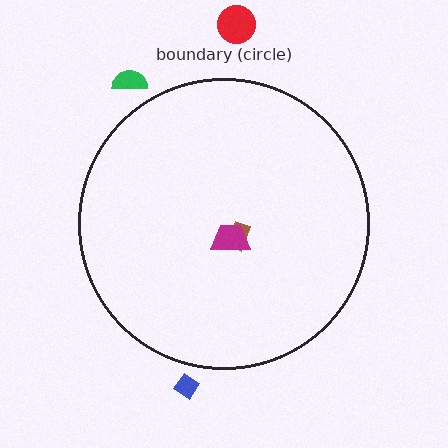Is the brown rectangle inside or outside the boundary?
Inside.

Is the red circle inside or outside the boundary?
Outside.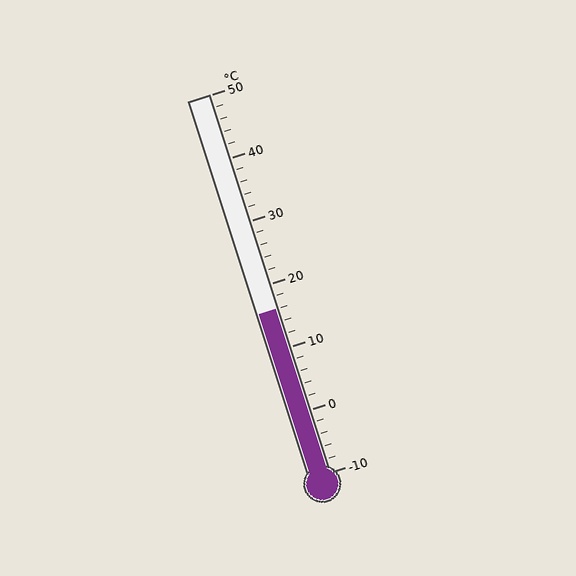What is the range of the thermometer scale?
The thermometer scale ranges from -10°C to 50°C.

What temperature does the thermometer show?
The thermometer shows approximately 16°C.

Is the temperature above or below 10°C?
The temperature is above 10°C.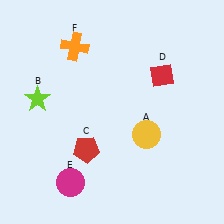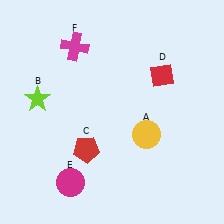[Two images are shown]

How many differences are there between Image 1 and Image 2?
There is 1 difference between the two images.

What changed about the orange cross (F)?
In Image 1, F is orange. In Image 2, it changed to magenta.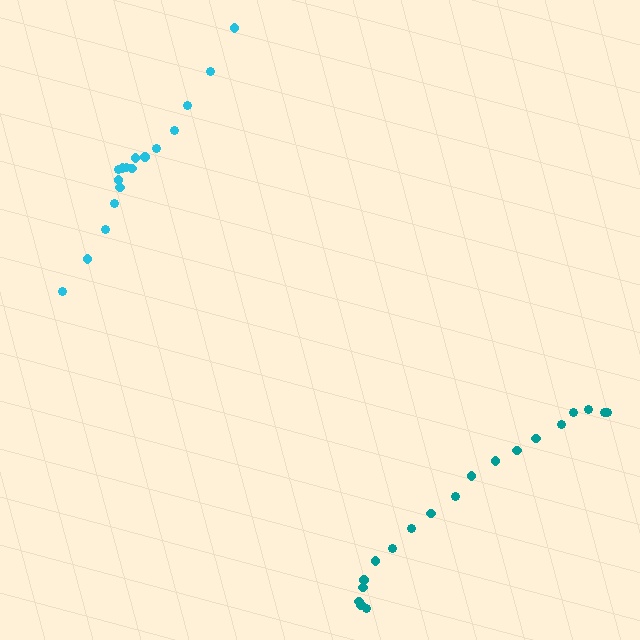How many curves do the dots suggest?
There are 2 distinct paths.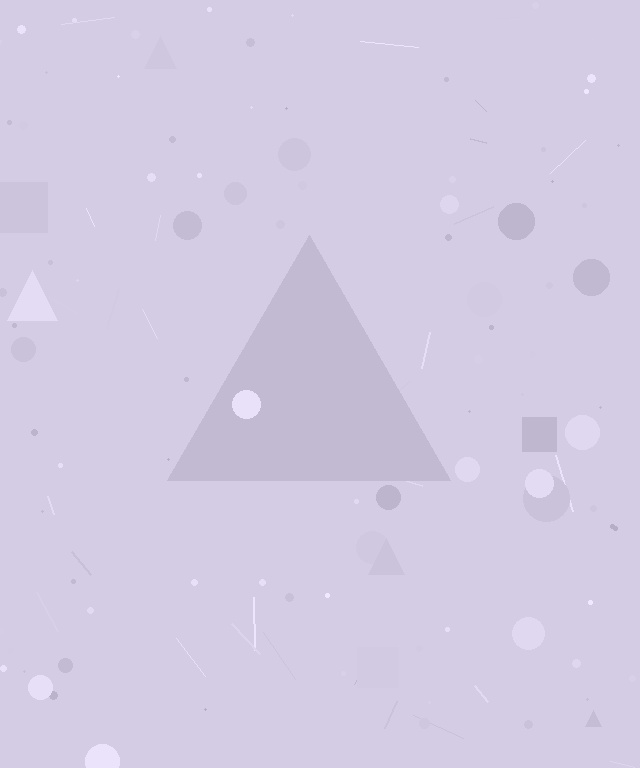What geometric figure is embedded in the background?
A triangle is embedded in the background.